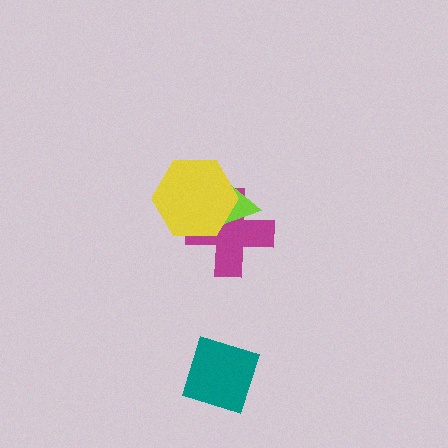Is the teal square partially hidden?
No, no other shape covers it.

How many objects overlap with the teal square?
0 objects overlap with the teal square.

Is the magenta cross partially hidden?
Yes, it is partially covered by another shape.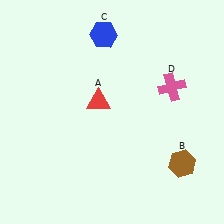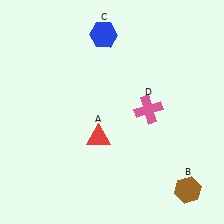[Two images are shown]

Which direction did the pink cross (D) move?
The pink cross (D) moved left.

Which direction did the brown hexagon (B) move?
The brown hexagon (B) moved down.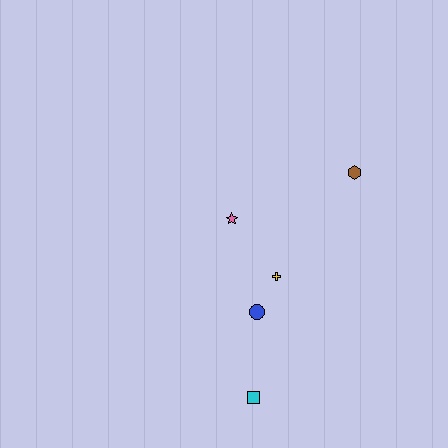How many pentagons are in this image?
There are no pentagons.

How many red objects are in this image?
There are no red objects.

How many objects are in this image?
There are 5 objects.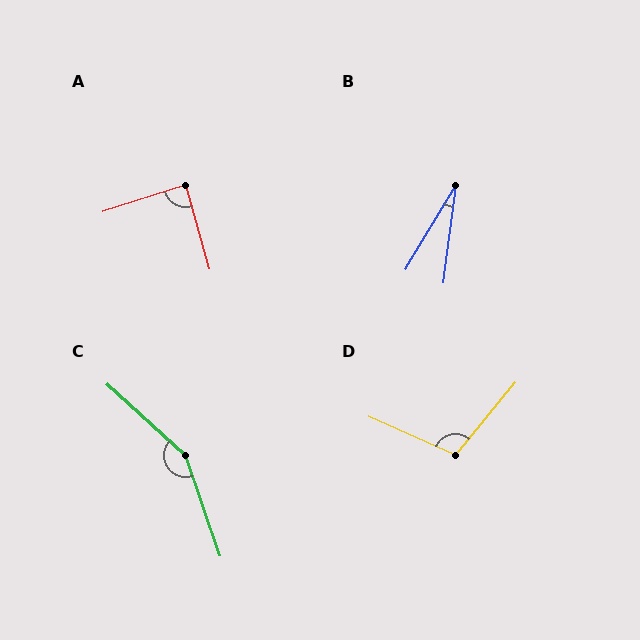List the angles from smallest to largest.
B (24°), A (88°), D (106°), C (151°).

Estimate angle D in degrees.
Approximately 106 degrees.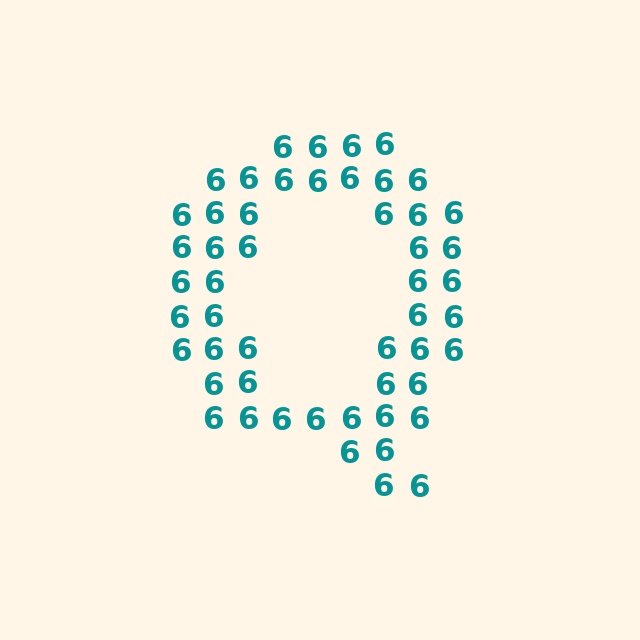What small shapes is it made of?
It is made of small digit 6's.